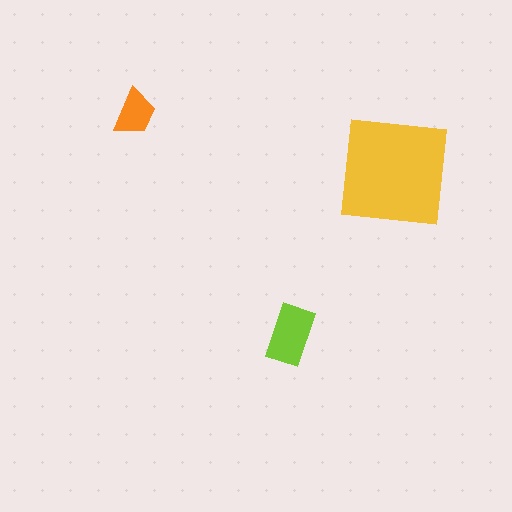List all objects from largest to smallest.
The yellow square, the lime rectangle, the orange trapezoid.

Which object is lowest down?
The lime rectangle is bottommost.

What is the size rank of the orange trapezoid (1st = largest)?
3rd.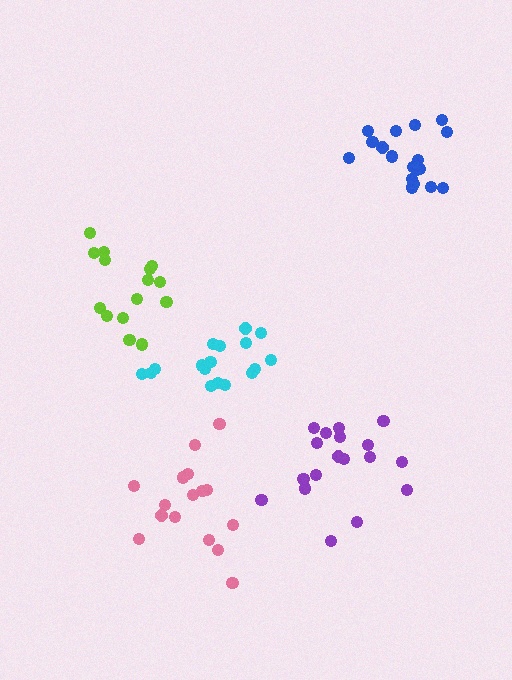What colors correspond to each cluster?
The clusters are colored: cyan, purple, pink, lime, blue.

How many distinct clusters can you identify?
There are 5 distinct clusters.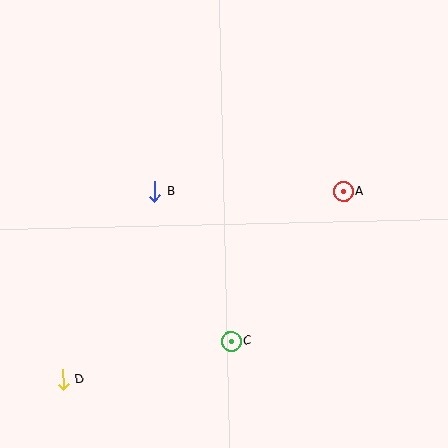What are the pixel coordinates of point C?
Point C is at (231, 341).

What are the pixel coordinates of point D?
Point D is at (63, 380).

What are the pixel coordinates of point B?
Point B is at (155, 191).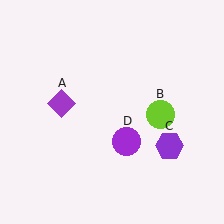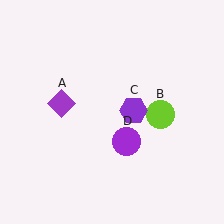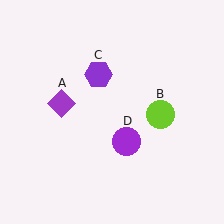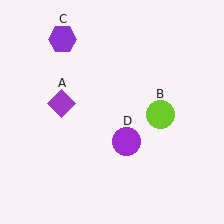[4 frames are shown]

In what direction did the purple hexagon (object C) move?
The purple hexagon (object C) moved up and to the left.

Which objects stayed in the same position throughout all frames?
Purple diamond (object A) and lime circle (object B) and purple circle (object D) remained stationary.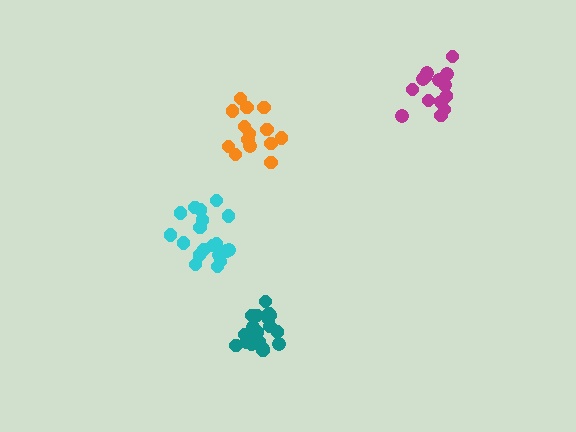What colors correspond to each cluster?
The clusters are colored: magenta, teal, cyan, orange.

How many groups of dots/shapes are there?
There are 4 groups.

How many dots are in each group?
Group 1: 14 dots, Group 2: 20 dots, Group 3: 19 dots, Group 4: 14 dots (67 total).